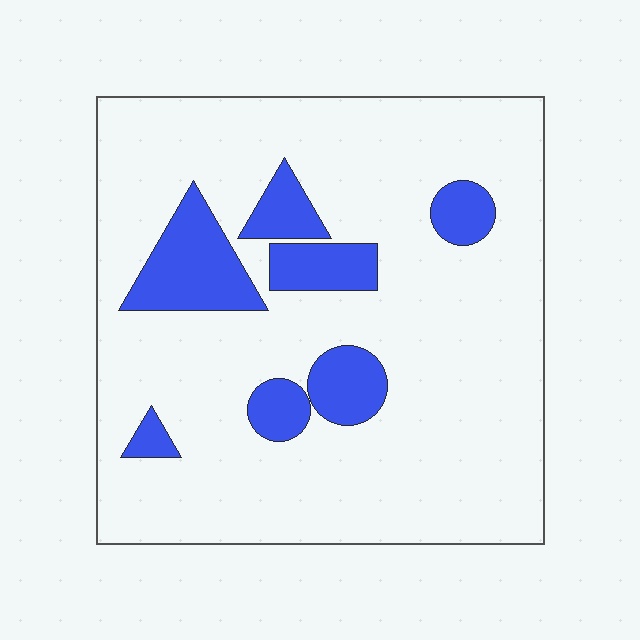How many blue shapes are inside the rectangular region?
7.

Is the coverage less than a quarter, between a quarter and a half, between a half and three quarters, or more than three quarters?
Less than a quarter.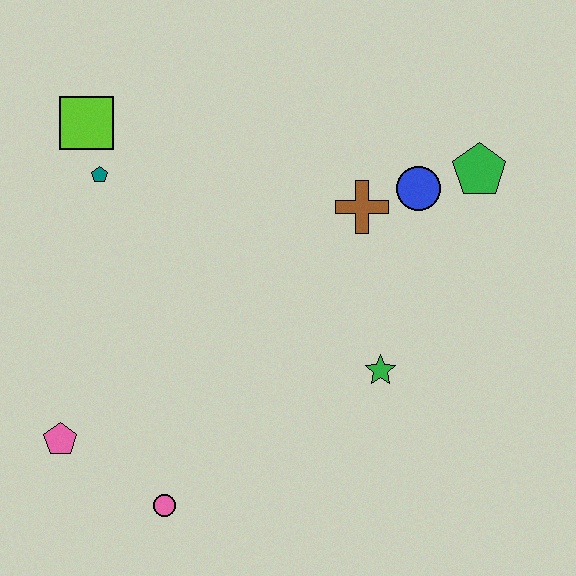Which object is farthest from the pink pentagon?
The green pentagon is farthest from the pink pentagon.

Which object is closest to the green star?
The brown cross is closest to the green star.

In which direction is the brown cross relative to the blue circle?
The brown cross is to the left of the blue circle.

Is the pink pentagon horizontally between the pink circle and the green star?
No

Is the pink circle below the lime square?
Yes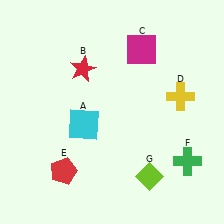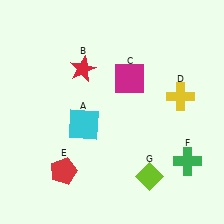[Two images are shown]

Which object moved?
The magenta square (C) moved down.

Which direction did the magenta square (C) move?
The magenta square (C) moved down.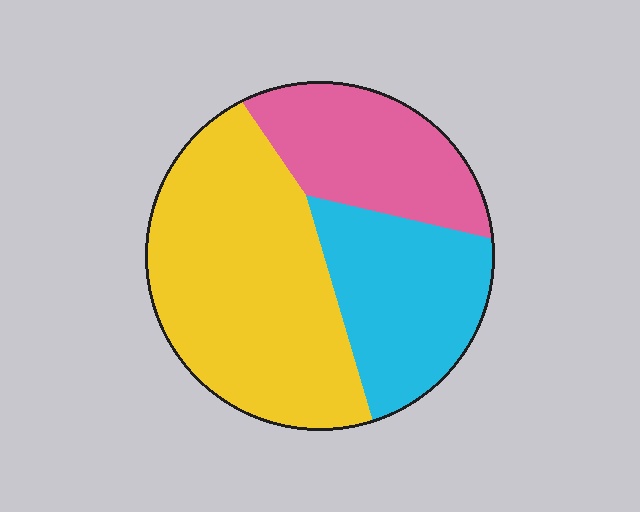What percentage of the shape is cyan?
Cyan takes up about one quarter (1/4) of the shape.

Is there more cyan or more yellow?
Yellow.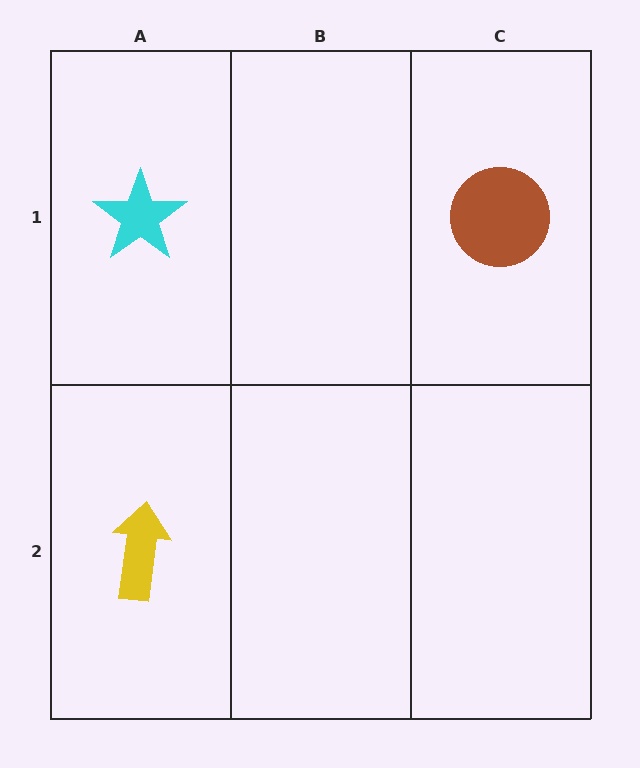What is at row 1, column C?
A brown circle.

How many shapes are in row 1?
2 shapes.